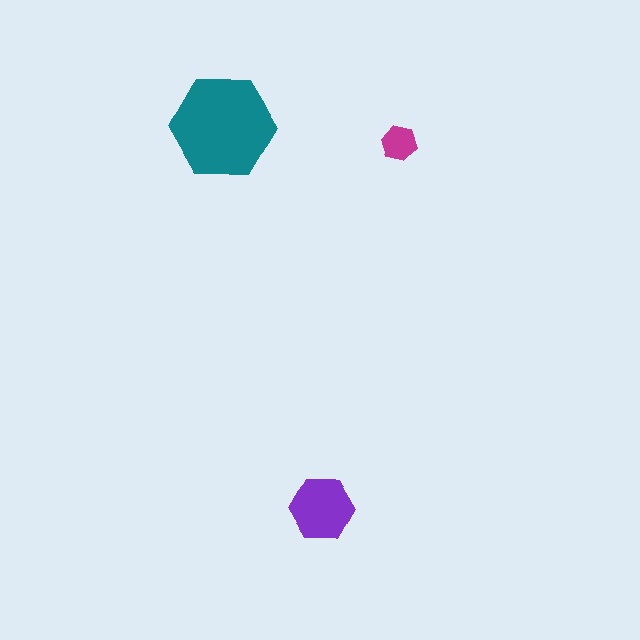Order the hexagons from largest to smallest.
the teal one, the purple one, the magenta one.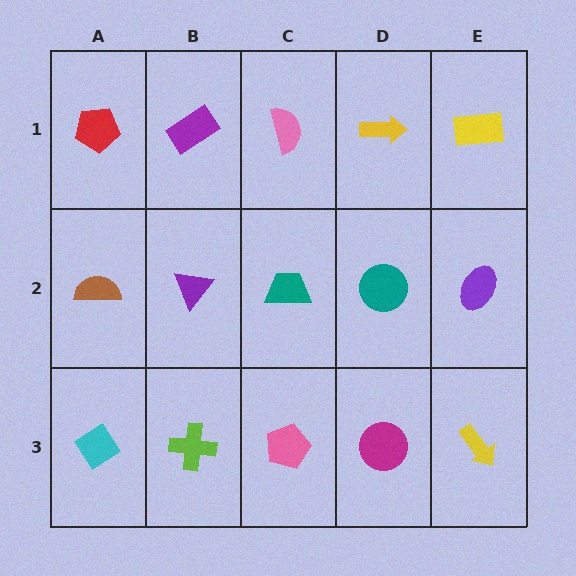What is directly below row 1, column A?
A brown semicircle.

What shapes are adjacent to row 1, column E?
A purple ellipse (row 2, column E), a yellow arrow (row 1, column D).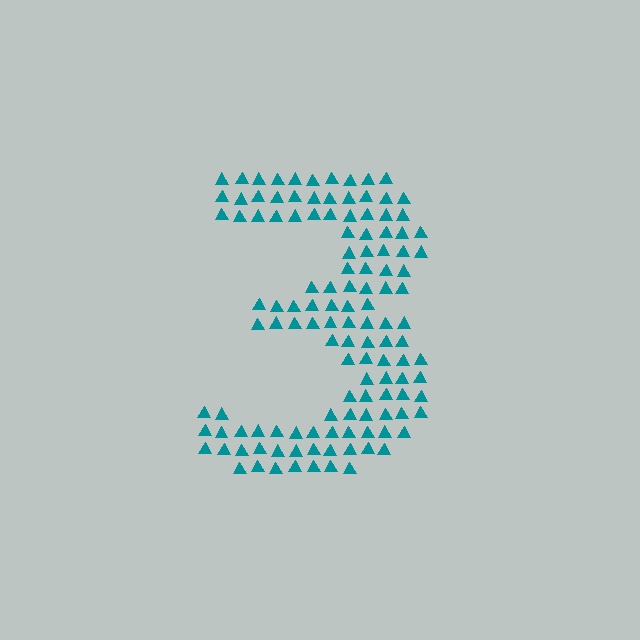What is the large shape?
The large shape is the digit 3.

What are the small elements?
The small elements are triangles.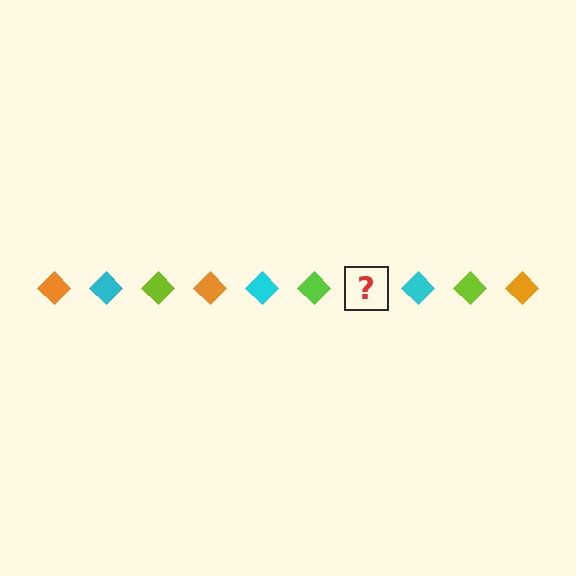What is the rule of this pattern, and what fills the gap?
The rule is that the pattern cycles through orange, cyan, lime diamonds. The gap should be filled with an orange diamond.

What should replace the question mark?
The question mark should be replaced with an orange diamond.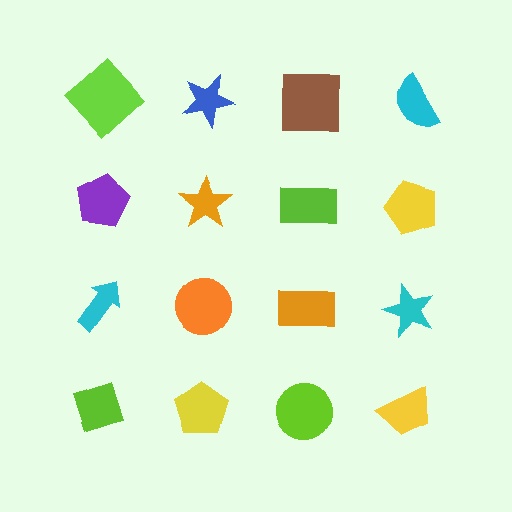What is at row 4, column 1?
A lime diamond.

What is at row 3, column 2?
An orange circle.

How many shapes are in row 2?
4 shapes.